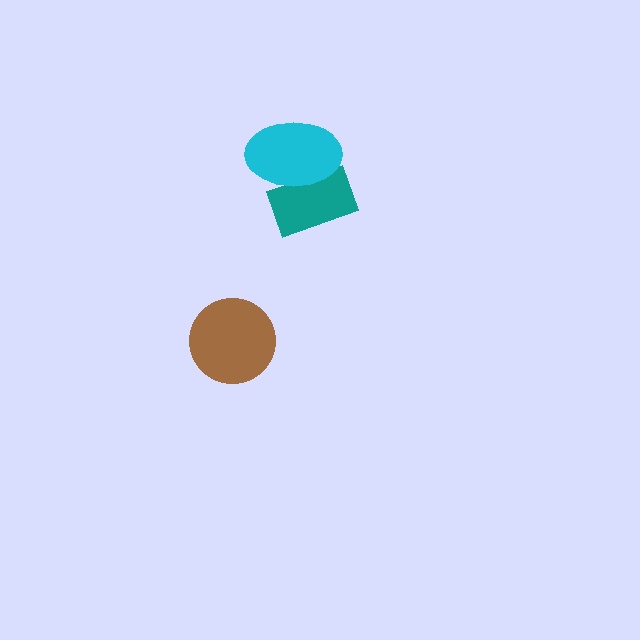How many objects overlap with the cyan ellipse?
1 object overlaps with the cyan ellipse.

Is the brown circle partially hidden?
No, no other shape covers it.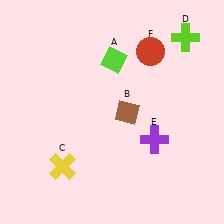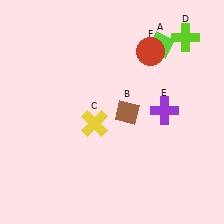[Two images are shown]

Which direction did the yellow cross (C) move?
The yellow cross (C) moved up.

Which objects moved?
The objects that moved are: the lime diamond (A), the yellow cross (C), the purple cross (E).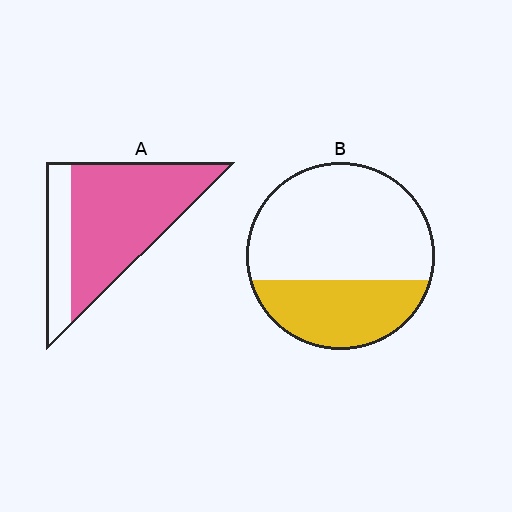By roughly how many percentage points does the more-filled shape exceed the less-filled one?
By roughly 40 percentage points (A over B).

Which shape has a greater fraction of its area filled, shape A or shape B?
Shape A.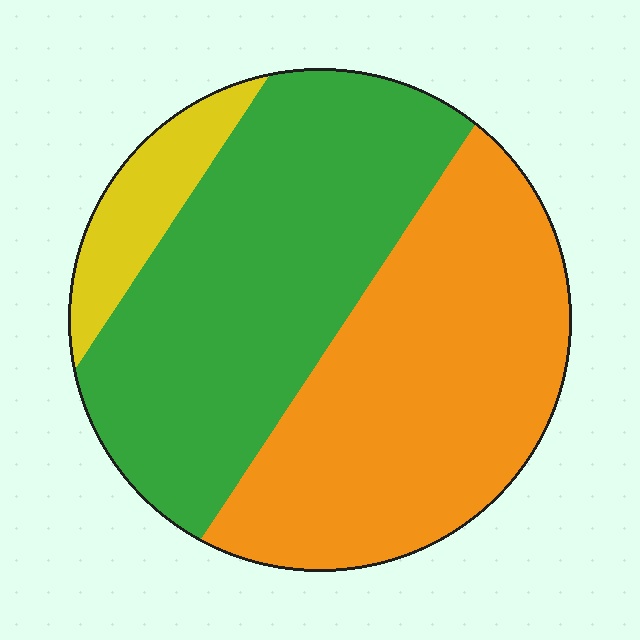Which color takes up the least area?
Yellow, at roughly 10%.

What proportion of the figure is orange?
Orange covers about 45% of the figure.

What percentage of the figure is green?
Green covers roughly 45% of the figure.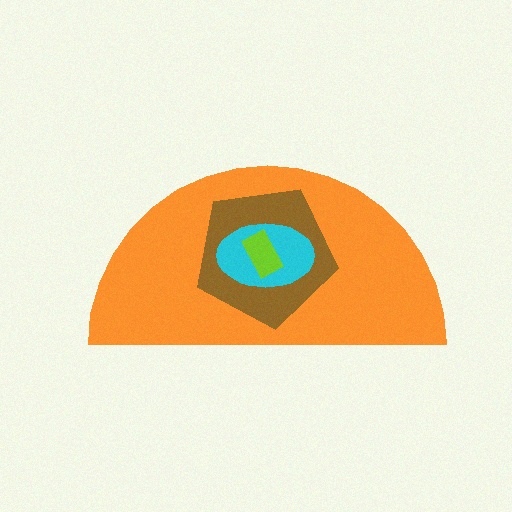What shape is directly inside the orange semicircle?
The brown pentagon.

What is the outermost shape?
The orange semicircle.